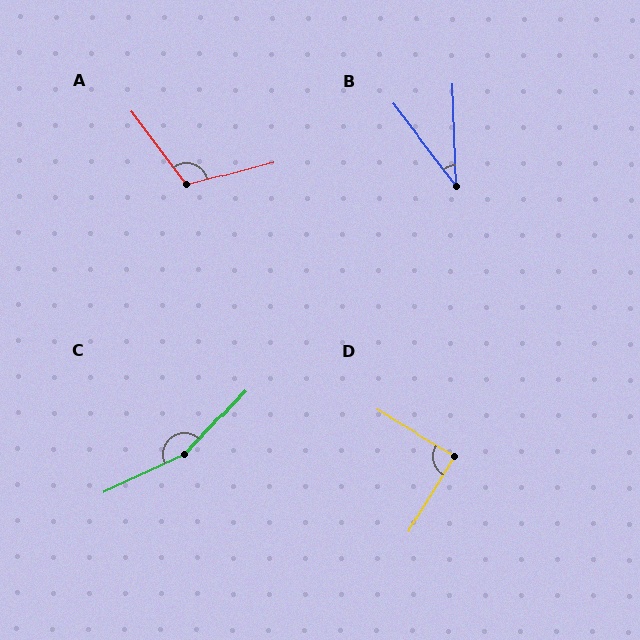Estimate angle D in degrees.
Approximately 89 degrees.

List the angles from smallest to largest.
B (35°), D (89°), A (112°), C (158°).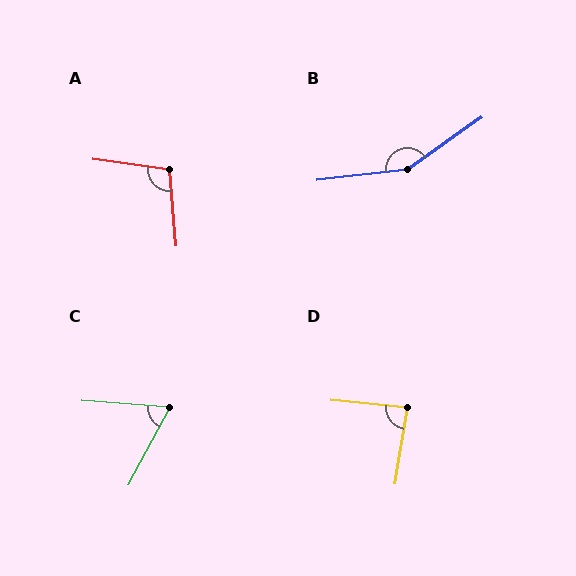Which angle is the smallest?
C, at approximately 67 degrees.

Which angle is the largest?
B, at approximately 152 degrees.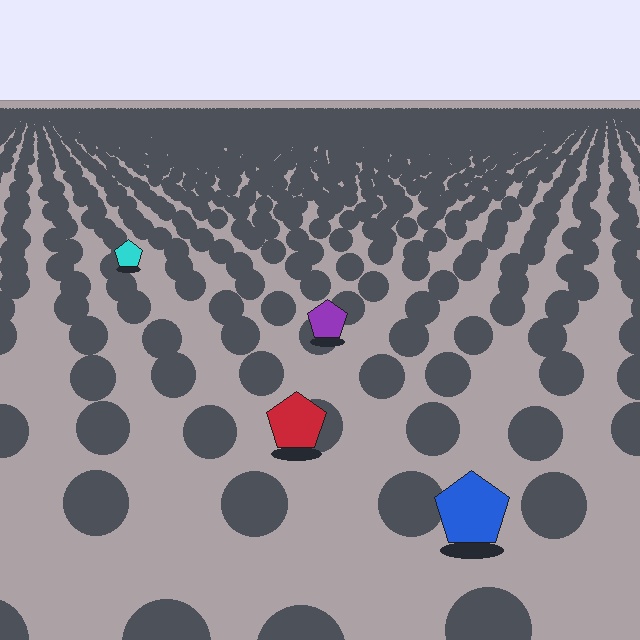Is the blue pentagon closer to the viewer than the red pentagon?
Yes. The blue pentagon is closer — you can tell from the texture gradient: the ground texture is coarser near it.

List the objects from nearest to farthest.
From nearest to farthest: the blue pentagon, the red pentagon, the purple pentagon, the cyan pentagon.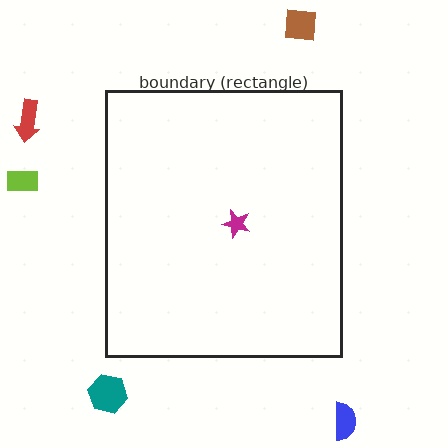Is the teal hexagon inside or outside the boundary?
Outside.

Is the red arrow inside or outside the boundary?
Outside.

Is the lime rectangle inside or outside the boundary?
Outside.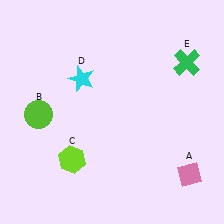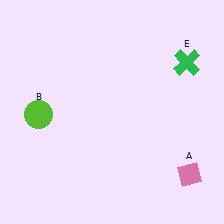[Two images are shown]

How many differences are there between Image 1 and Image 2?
There are 2 differences between the two images.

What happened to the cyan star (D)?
The cyan star (D) was removed in Image 2. It was in the top-left area of Image 1.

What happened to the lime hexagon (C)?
The lime hexagon (C) was removed in Image 2. It was in the bottom-left area of Image 1.